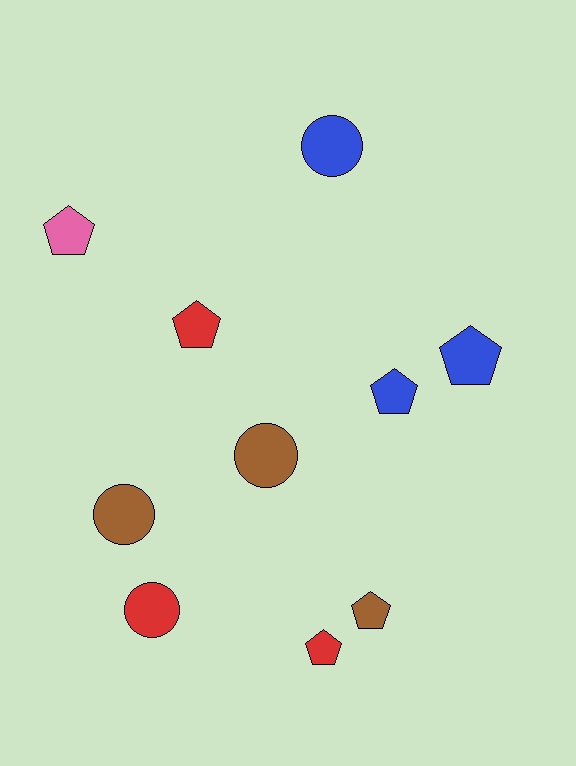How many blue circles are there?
There is 1 blue circle.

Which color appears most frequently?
Red, with 3 objects.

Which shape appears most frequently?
Pentagon, with 6 objects.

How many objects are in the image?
There are 10 objects.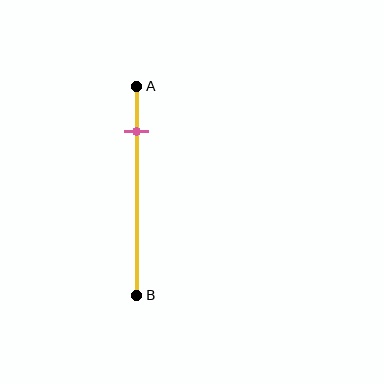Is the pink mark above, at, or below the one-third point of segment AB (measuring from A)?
The pink mark is above the one-third point of segment AB.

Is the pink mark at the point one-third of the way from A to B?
No, the mark is at about 20% from A, not at the 33% one-third point.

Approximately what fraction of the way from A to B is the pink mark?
The pink mark is approximately 20% of the way from A to B.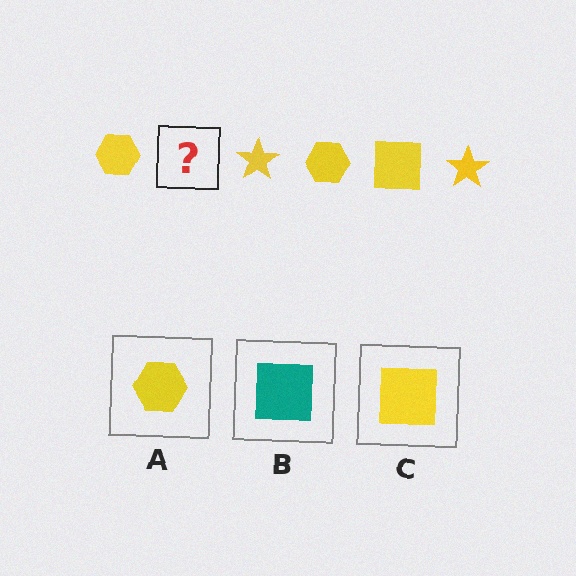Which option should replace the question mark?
Option C.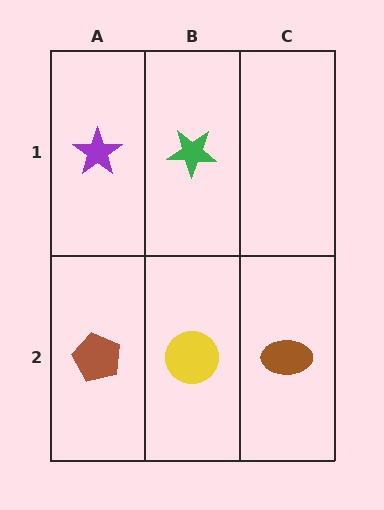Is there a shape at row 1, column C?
No, that cell is empty.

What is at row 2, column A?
A brown pentagon.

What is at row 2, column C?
A brown ellipse.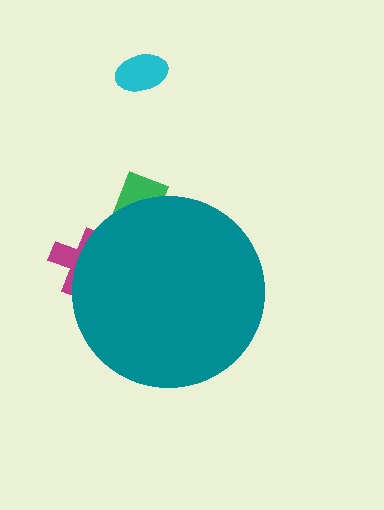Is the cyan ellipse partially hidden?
No, the cyan ellipse is fully visible.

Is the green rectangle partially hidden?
Yes, the green rectangle is partially hidden behind the teal circle.